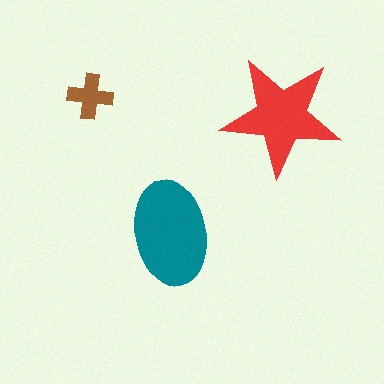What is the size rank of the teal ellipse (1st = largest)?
1st.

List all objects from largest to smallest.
The teal ellipse, the red star, the brown cross.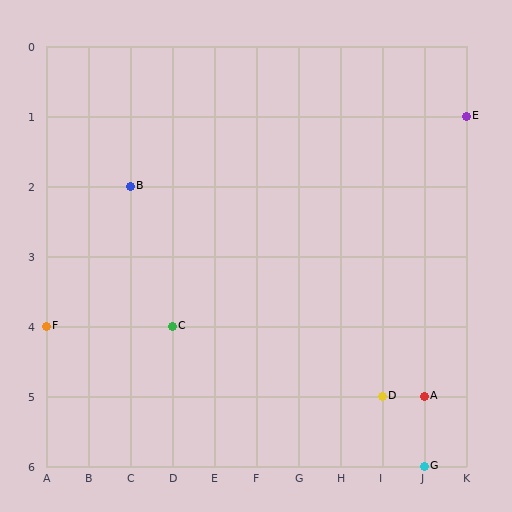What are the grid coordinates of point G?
Point G is at grid coordinates (J, 6).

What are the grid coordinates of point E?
Point E is at grid coordinates (K, 1).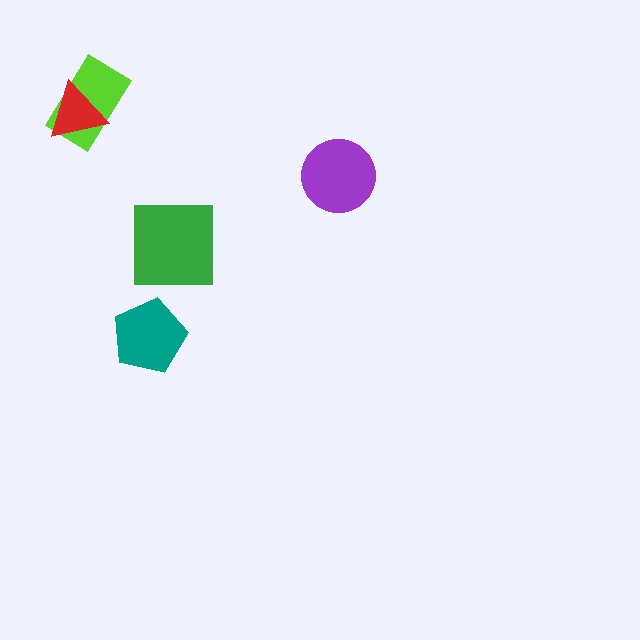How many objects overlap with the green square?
0 objects overlap with the green square.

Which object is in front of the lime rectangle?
The red triangle is in front of the lime rectangle.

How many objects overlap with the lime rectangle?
1 object overlaps with the lime rectangle.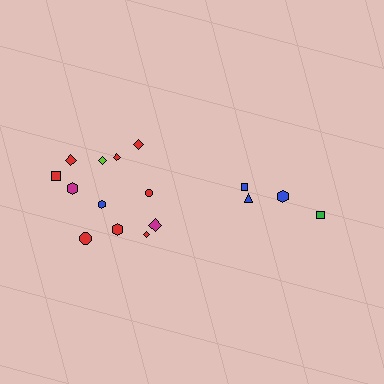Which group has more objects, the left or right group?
The left group.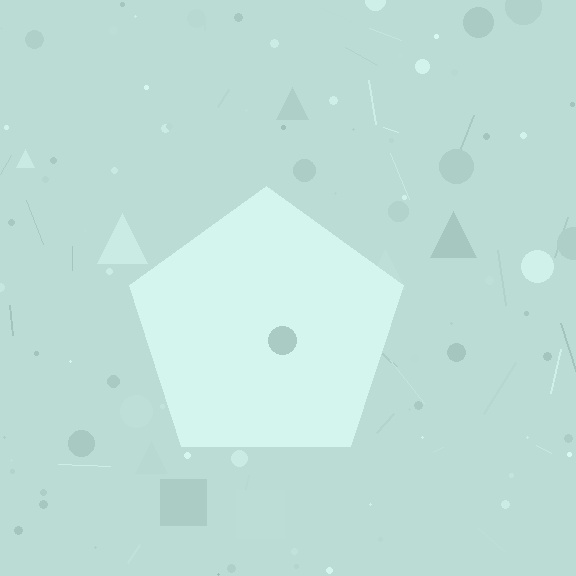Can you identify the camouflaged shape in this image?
The camouflaged shape is a pentagon.